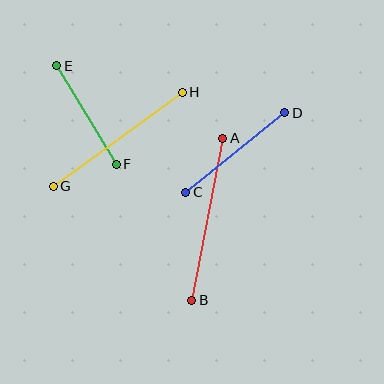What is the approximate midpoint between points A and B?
The midpoint is at approximately (207, 219) pixels.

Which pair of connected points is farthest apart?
Points A and B are farthest apart.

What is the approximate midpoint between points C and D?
The midpoint is at approximately (235, 152) pixels.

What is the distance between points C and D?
The distance is approximately 127 pixels.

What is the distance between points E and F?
The distance is approximately 115 pixels.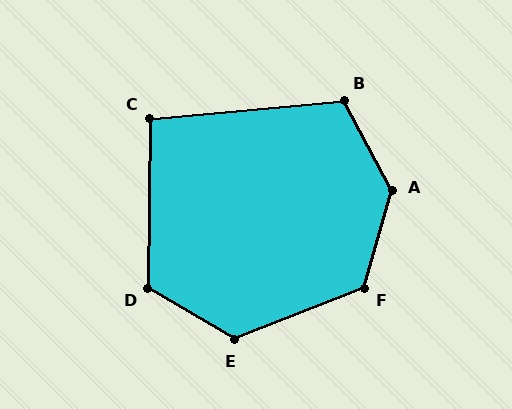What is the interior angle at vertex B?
Approximately 112 degrees (obtuse).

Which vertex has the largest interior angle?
A, at approximately 136 degrees.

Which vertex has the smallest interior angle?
C, at approximately 96 degrees.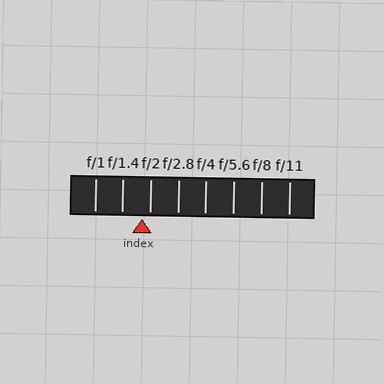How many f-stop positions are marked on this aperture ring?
There are 8 f-stop positions marked.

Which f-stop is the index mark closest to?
The index mark is closest to f/2.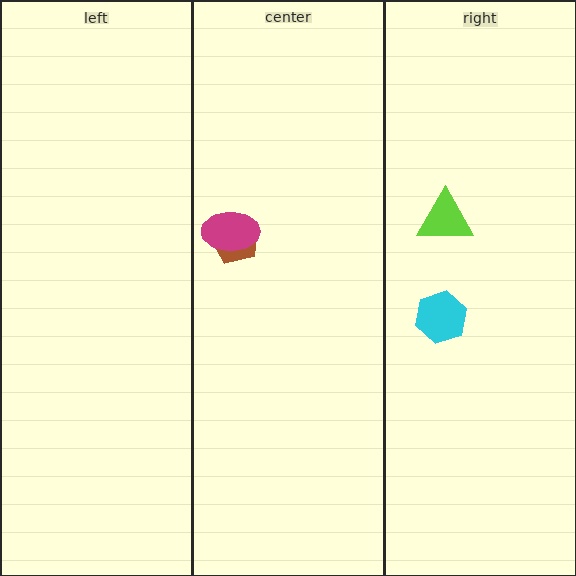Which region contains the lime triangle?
The right region.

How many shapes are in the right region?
2.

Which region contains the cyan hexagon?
The right region.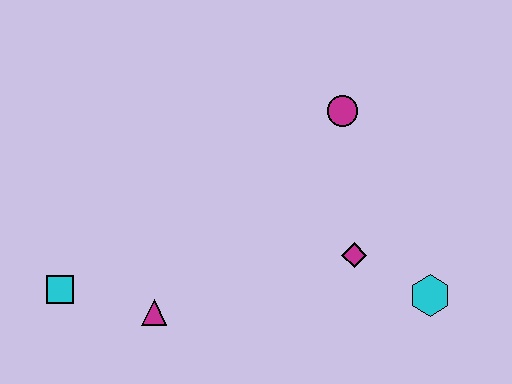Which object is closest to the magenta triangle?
The cyan square is closest to the magenta triangle.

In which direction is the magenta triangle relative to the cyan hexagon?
The magenta triangle is to the left of the cyan hexagon.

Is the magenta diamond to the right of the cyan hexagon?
No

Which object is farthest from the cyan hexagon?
The cyan square is farthest from the cyan hexagon.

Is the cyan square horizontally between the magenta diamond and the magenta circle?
No